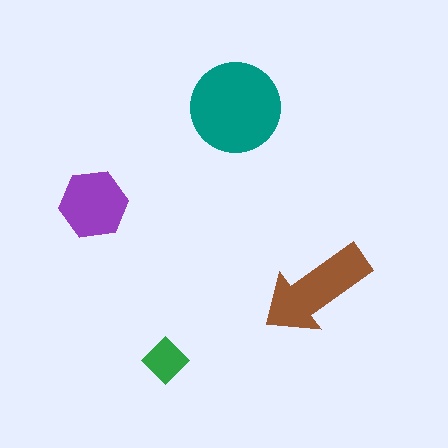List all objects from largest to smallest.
The teal circle, the brown arrow, the purple hexagon, the green diamond.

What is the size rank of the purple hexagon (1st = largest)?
3rd.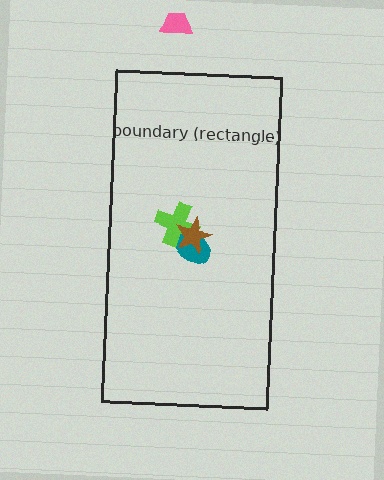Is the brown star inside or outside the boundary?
Inside.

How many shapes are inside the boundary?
3 inside, 1 outside.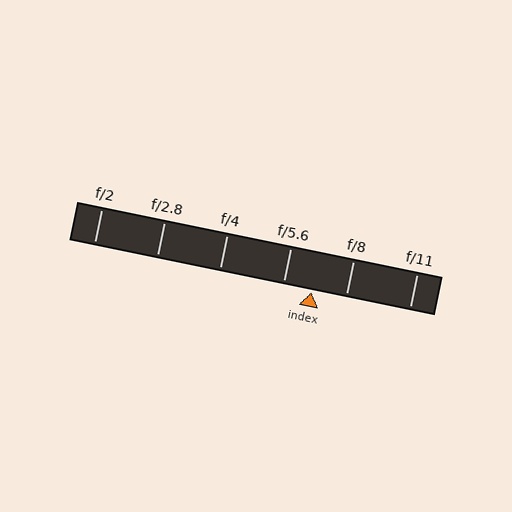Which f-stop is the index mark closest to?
The index mark is closest to f/5.6.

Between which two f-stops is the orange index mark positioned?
The index mark is between f/5.6 and f/8.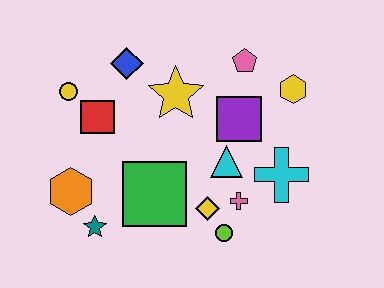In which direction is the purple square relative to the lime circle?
The purple square is above the lime circle.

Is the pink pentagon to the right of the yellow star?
Yes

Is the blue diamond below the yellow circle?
No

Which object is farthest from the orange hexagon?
The yellow hexagon is farthest from the orange hexagon.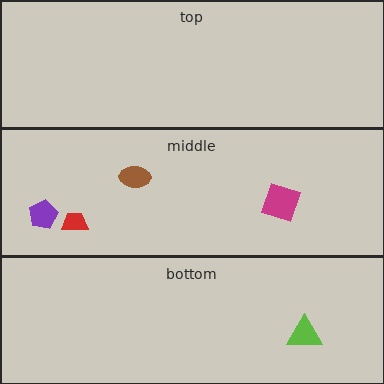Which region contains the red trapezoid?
The middle region.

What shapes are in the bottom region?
The lime triangle.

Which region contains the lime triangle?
The bottom region.